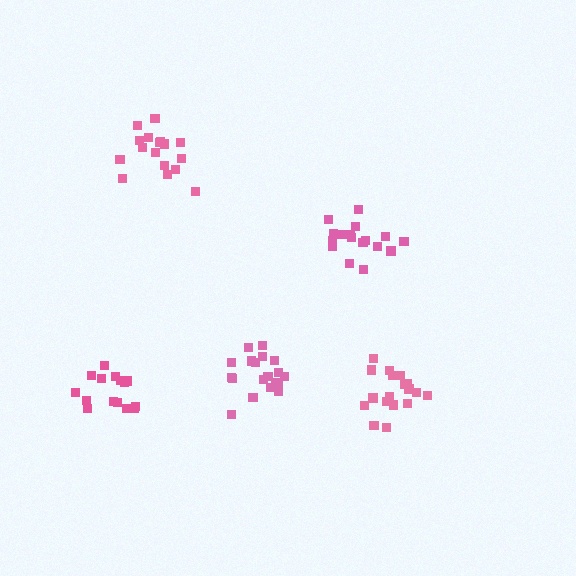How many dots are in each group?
Group 1: 19 dots, Group 2: 15 dots, Group 3: 18 dots, Group 4: 19 dots, Group 5: 17 dots (88 total).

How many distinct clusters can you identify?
There are 5 distinct clusters.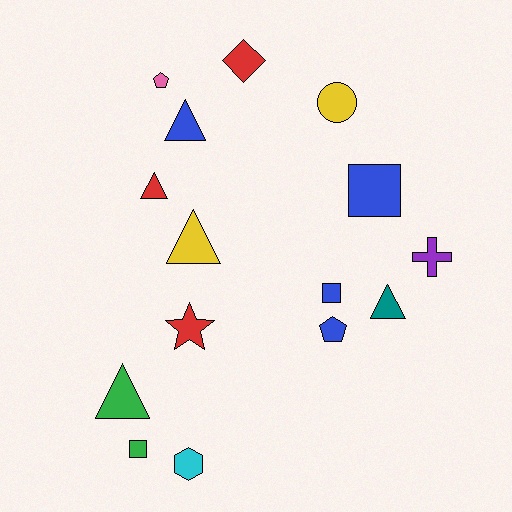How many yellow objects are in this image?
There are 2 yellow objects.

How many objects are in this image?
There are 15 objects.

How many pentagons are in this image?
There are 2 pentagons.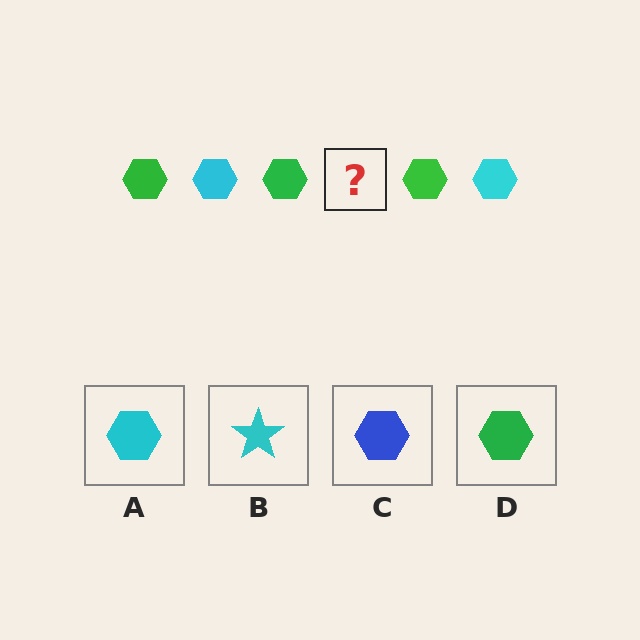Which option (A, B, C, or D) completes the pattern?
A.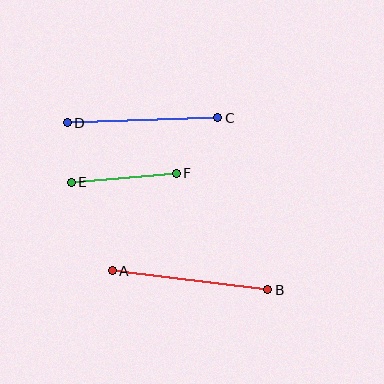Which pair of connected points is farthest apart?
Points A and B are farthest apart.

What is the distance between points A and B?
The distance is approximately 157 pixels.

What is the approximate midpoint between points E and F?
The midpoint is at approximately (124, 178) pixels.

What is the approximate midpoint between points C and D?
The midpoint is at approximately (142, 120) pixels.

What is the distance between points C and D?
The distance is approximately 151 pixels.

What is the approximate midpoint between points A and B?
The midpoint is at approximately (190, 280) pixels.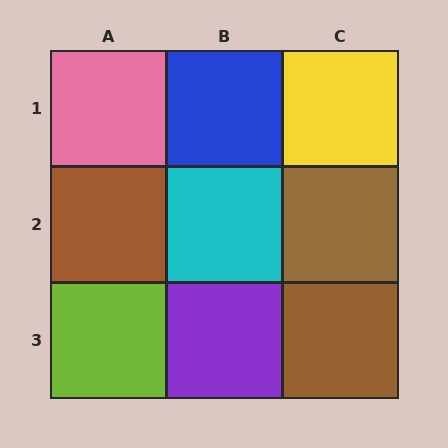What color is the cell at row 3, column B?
Purple.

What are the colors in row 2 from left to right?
Brown, cyan, brown.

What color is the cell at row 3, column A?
Lime.